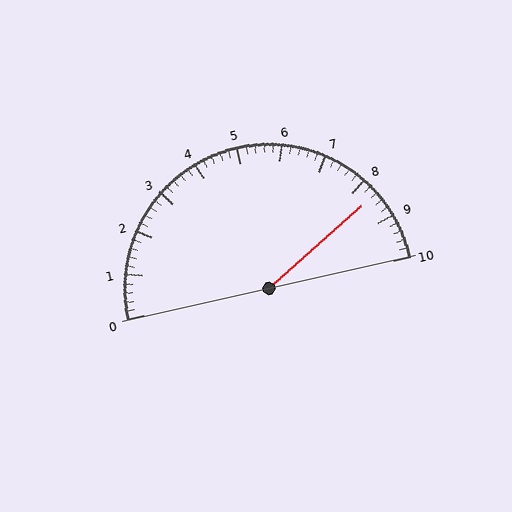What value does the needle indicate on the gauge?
The needle indicates approximately 8.4.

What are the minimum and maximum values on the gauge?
The gauge ranges from 0 to 10.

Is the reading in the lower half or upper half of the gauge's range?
The reading is in the upper half of the range (0 to 10).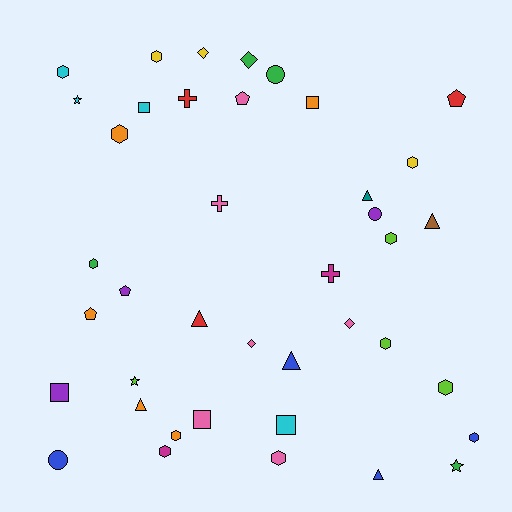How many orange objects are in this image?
There are 5 orange objects.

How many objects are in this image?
There are 40 objects.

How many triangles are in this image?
There are 6 triangles.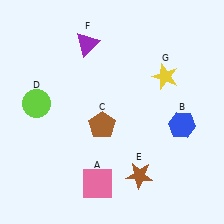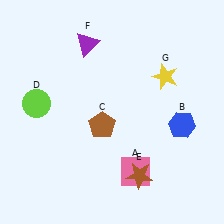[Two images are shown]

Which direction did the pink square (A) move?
The pink square (A) moved right.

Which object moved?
The pink square (A) moved right.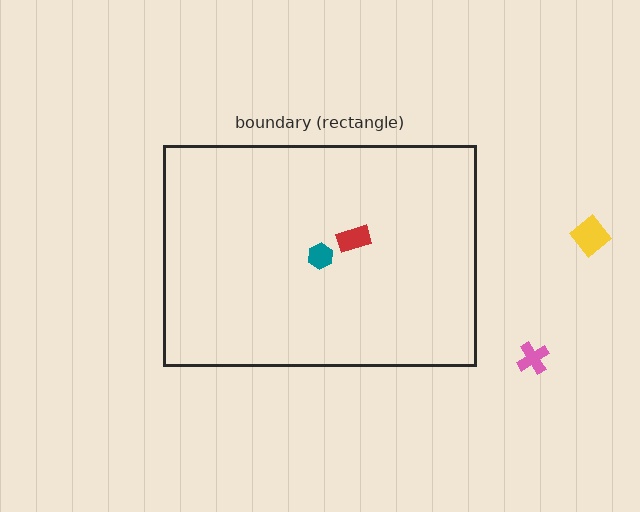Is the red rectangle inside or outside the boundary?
Inside.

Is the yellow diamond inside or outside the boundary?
Outside.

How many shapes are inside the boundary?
2 inside, 2 outside.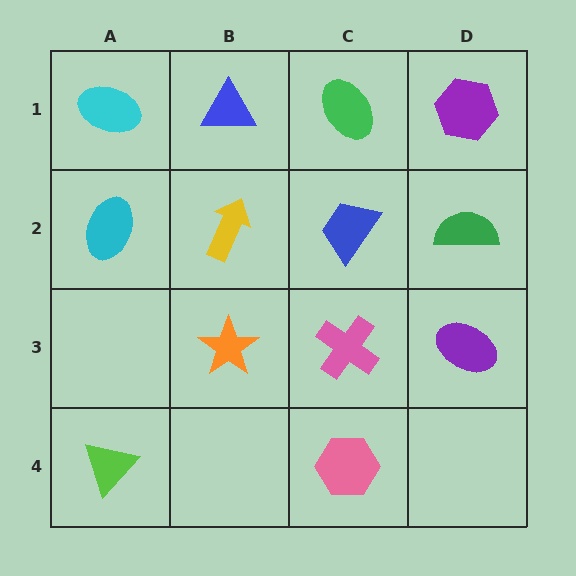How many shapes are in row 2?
4 shapes.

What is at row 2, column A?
A cyan ellipse.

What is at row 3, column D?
A purple ellipse.